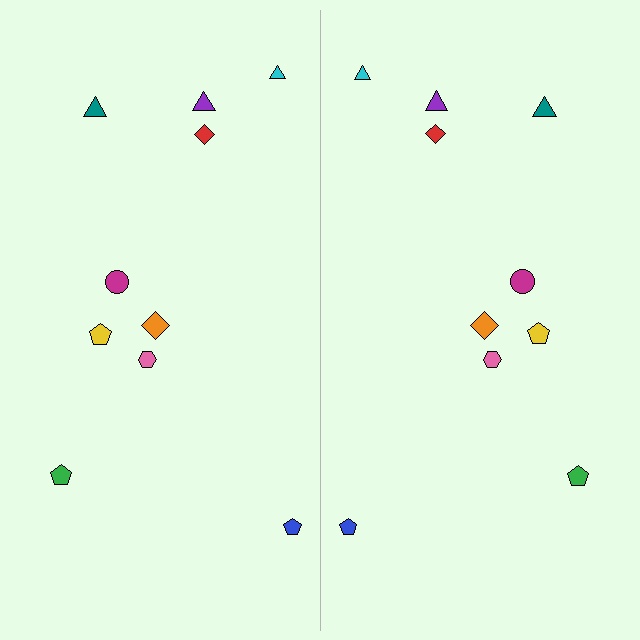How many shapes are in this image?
There are 20 shapes in this image.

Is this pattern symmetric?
Yes, this pattern has bilateral (reflection) symmetry.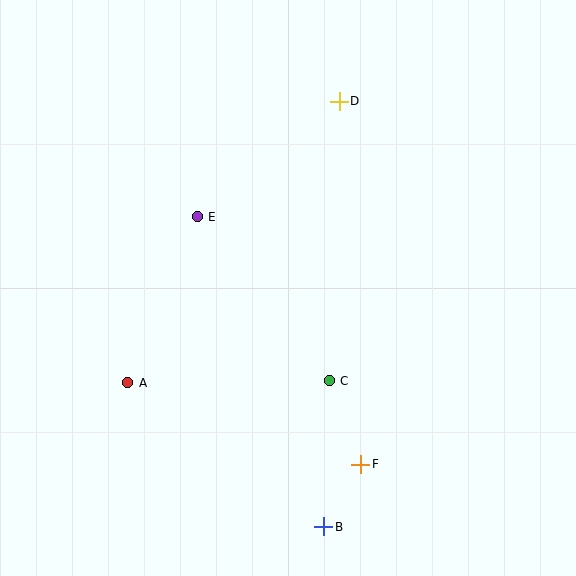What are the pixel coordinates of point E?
Point E is at (197, 217).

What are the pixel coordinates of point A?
Point A is at (128, 383).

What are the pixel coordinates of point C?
Point C is at (329, 381).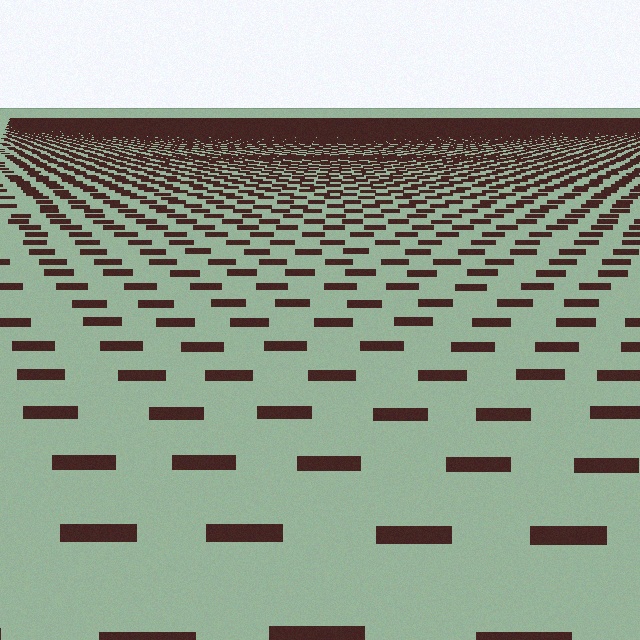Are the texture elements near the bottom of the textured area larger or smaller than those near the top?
Larger. Near the bottom, elements are closer to the viewer and appear at a bigger on-screen size.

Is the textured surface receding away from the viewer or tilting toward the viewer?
The surface is receding away from the viewer. Texture elements get smaller and denser toward the top.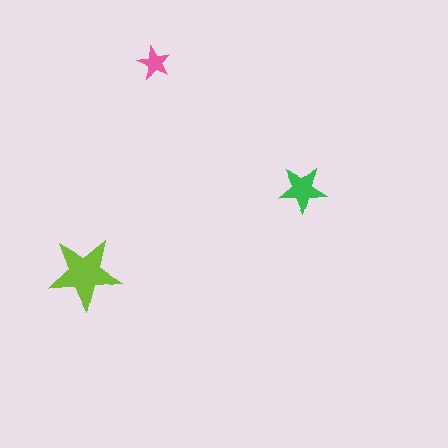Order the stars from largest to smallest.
the lime one, the green one, the pink one.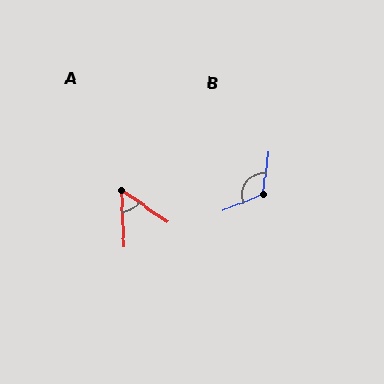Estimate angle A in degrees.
Approximately 54 degrees.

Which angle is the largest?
B, at approximately 120 degrees.